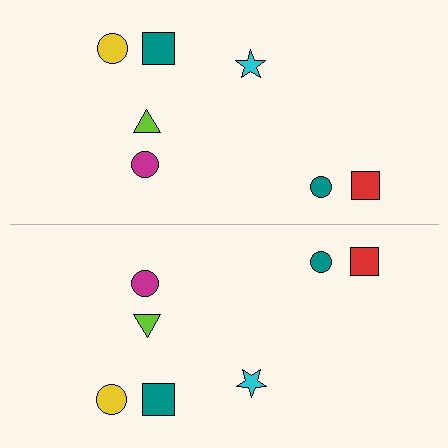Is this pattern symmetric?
Yes, this pattern has bilateral (reflection) symmetry.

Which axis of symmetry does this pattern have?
The pattern has a horizontal axis of symmetry running through the center of the image.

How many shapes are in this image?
There are 14 shapes in this image.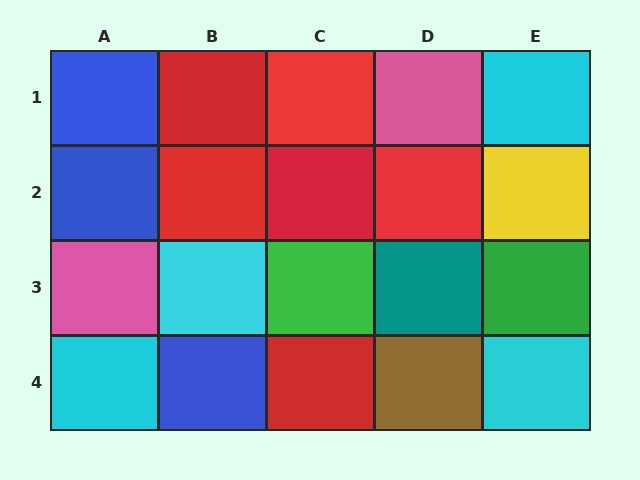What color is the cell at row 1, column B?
Red.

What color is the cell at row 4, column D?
Brown.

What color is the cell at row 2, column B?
Red.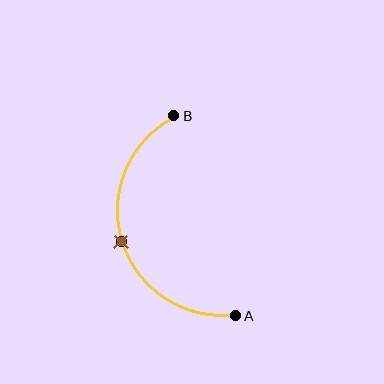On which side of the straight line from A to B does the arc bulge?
The arc bulges to the left of the straight line connecting A and B.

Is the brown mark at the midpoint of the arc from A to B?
Yes. The brown mark lies on the arc at equal arc-length from both A and B — it is the arc midpoint.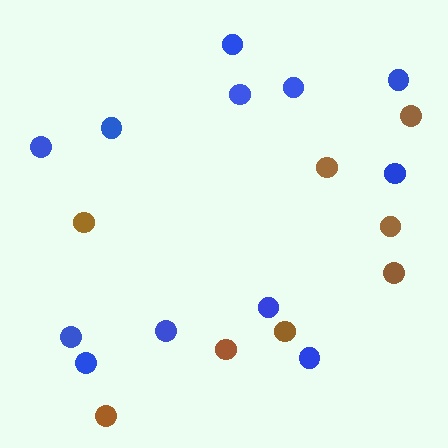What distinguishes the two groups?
There are 2 groups: one group of brown circles (8) and one group of blue circles (12).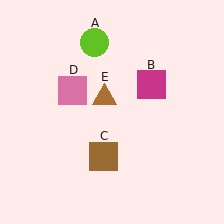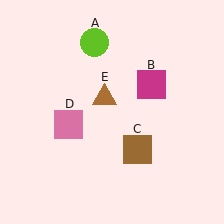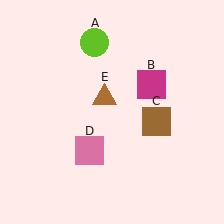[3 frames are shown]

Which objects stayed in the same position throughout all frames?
Lime circle (object A) and magenta square (object B) and brown triangle (object E) remained stationary.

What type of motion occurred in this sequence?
The brown square (object C), pink square (object D) rotated counterclockwise around the center of the scene.